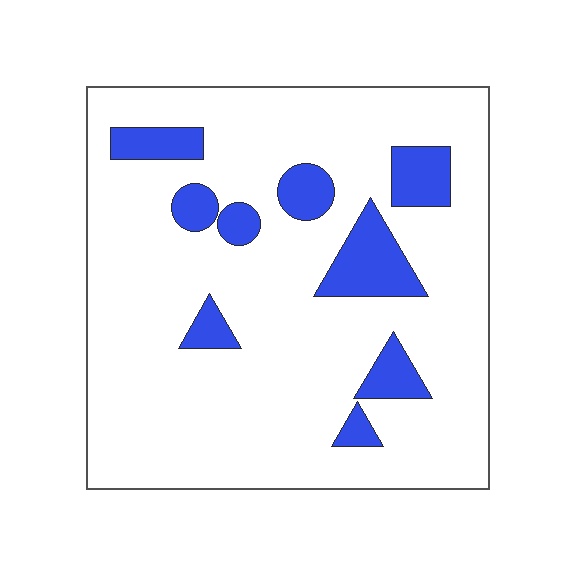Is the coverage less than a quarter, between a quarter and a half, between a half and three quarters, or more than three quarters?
Less than a quarter.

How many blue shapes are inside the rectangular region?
9.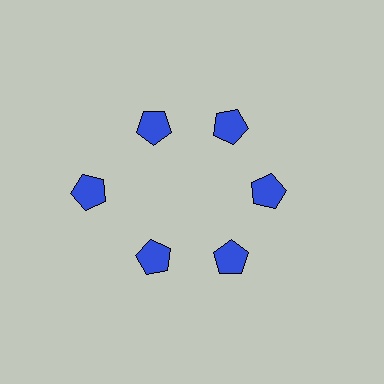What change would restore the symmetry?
The symmetry would be restored by moving it inward, back onto the ring so that all 6 pentagons sit at equal angles and equal distance from the center.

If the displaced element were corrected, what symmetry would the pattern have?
It would have 6-fold rotational symmetry — the pattern would map onto itself every 60 degrees.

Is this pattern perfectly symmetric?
No. The 6 blue pentagons are arranged in a ring, but one element near the 9 o'clock position is pushed outward from the center, breaking the 6-fold rotational symmetry.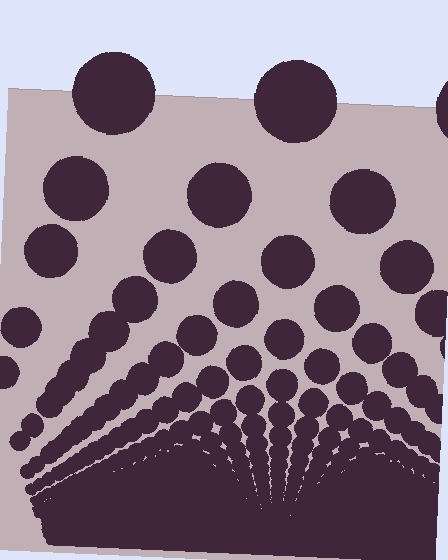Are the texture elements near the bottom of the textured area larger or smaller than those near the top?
Smaller. The gradient is inverted — elements near the bottom are smaller and denser.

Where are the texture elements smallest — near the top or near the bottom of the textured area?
Near the bottom.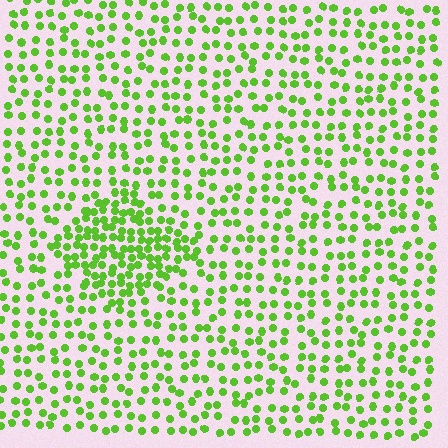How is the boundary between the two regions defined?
The boundary is defined by a change in element density (approximately 2.0x ratio). All elements are the same color, size, and shape.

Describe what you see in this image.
The image contains small lime elements arranged at two different densities. A diamond-shaped region is visible where the elements are more densely packed than the surrounding area.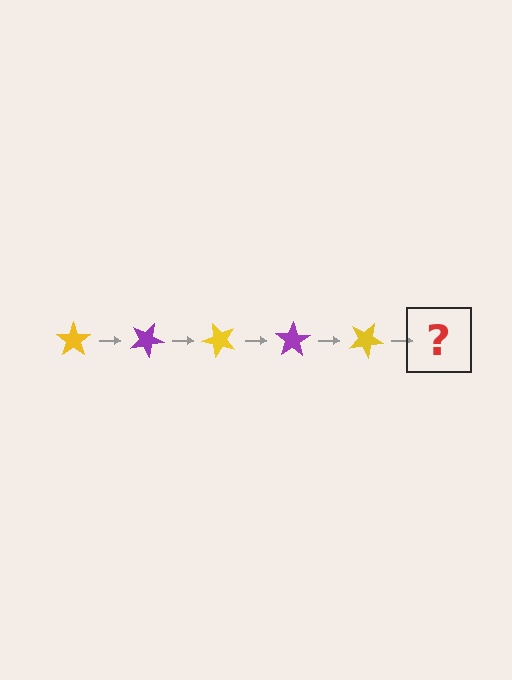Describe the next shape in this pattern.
It should be a purple star, rotated 125 degrees from the start.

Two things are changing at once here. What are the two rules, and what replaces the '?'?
The two rules are that it rotates 25 degrees each step and the color cycles through yellow and purple. The '?' should be a purple star, rotated 125 degrees from the start.